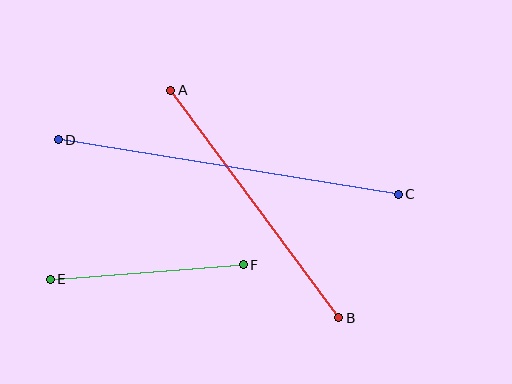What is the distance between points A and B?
The distance is approximately 283 pixels.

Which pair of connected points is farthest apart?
Points C and D are farthest apart.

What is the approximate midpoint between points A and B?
The midpoint is at approximately (255, 204) pixels.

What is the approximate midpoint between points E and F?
The midpoint is at approximately (147, 272) pixels.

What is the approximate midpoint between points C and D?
The midpoint is at approximately (228, 167) pixels.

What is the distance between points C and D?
The distance is approximately 344 pixels.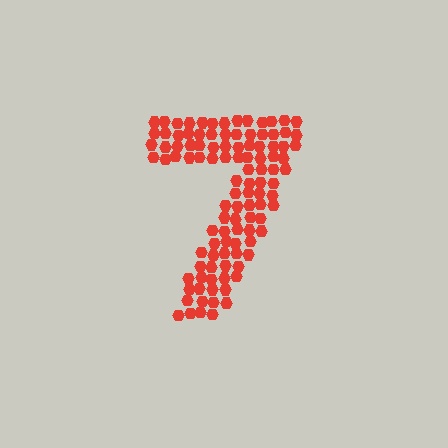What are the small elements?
The small elements are hexagons.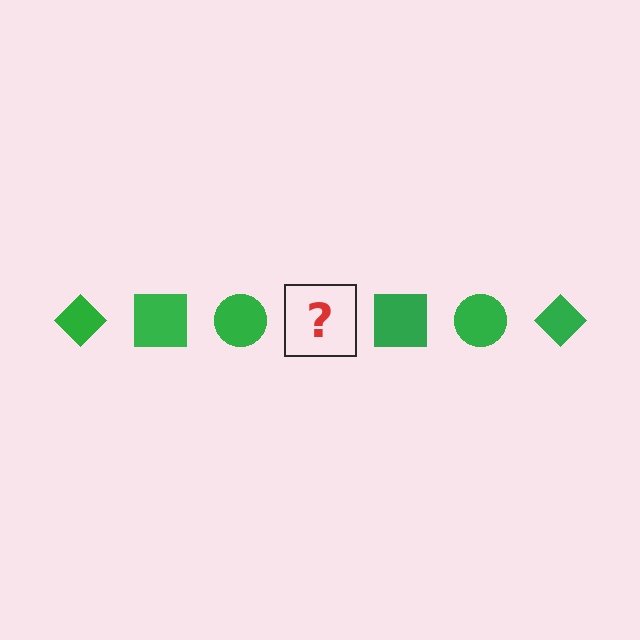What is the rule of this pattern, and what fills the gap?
The rule is that the pattern cycles through diamond, square, circle shapes in green. The gap should be filled with a green diamond.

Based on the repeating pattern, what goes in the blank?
The blank should be a green diamond.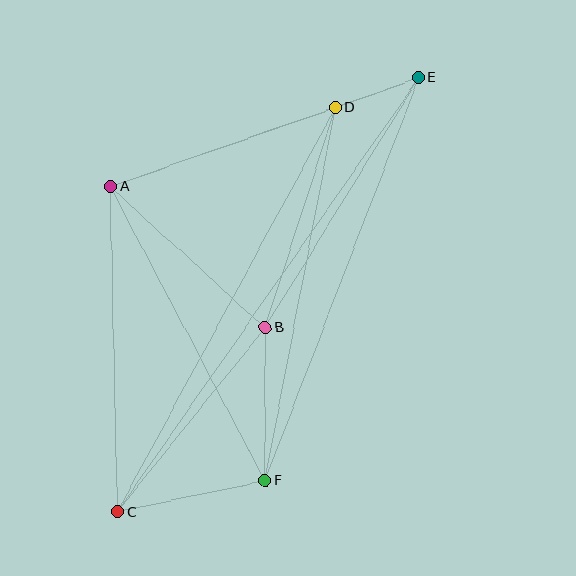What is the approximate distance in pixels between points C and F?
The distance between C and F is approximately 151 pixels.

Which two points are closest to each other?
Points D and E are closest to each other.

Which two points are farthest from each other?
Points C and E are farthest from each other.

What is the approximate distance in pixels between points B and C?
The distance between B and C is approximately 236 pixels.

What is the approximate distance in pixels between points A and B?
The distance between A and B is approximately 210 pixels.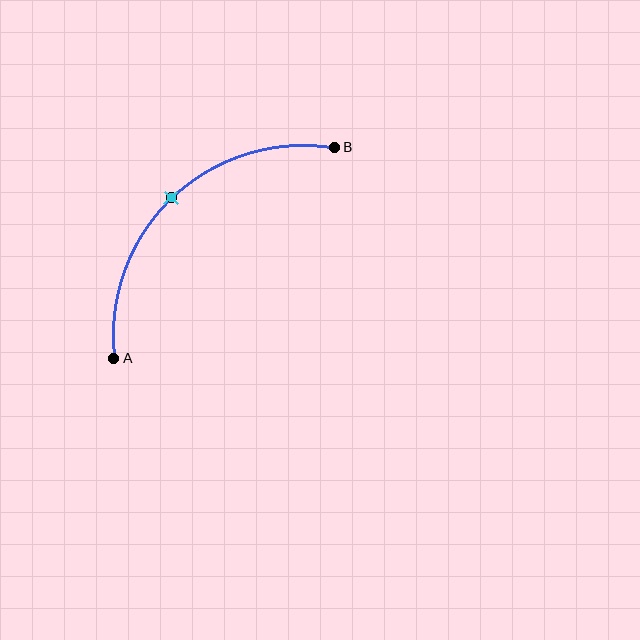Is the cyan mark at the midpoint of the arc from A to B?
Yes. The cyan mark lies on the arc at equal arc-length from both A and B — it is the arc midpoint.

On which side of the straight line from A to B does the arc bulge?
The arc bulges above and to the left of the straight line connecting A and B.